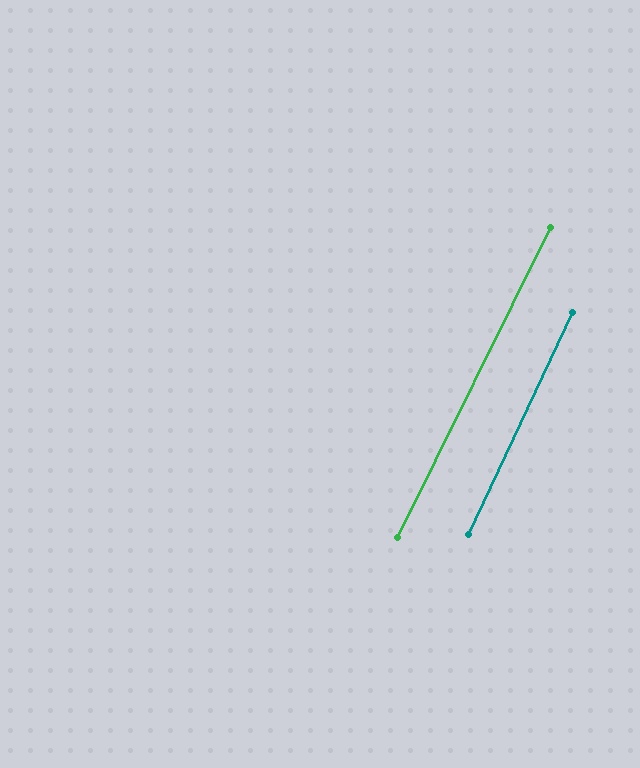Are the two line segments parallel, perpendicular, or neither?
Parallel — their directions differ by only 1.2°.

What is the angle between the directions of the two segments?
Approximately 1 degree.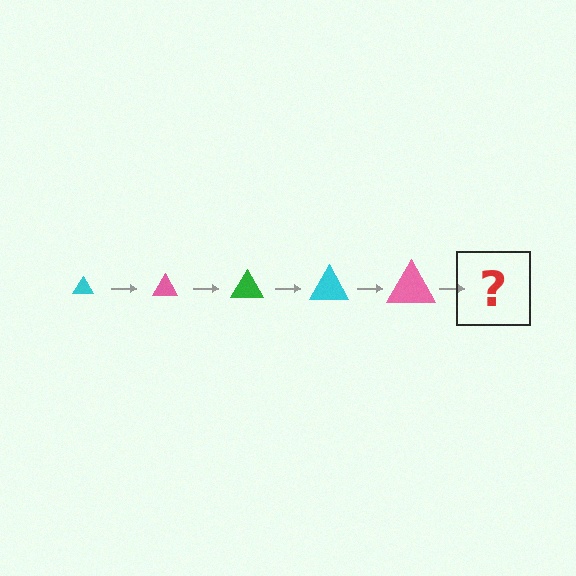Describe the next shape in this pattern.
It should be a green triangle, larger than the previous one.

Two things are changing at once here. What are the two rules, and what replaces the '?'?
The two rules are that the triangle grows larger each step and the color cycles through cyan, pink, and green. The '?' should be a green triangle, larger than the previous one.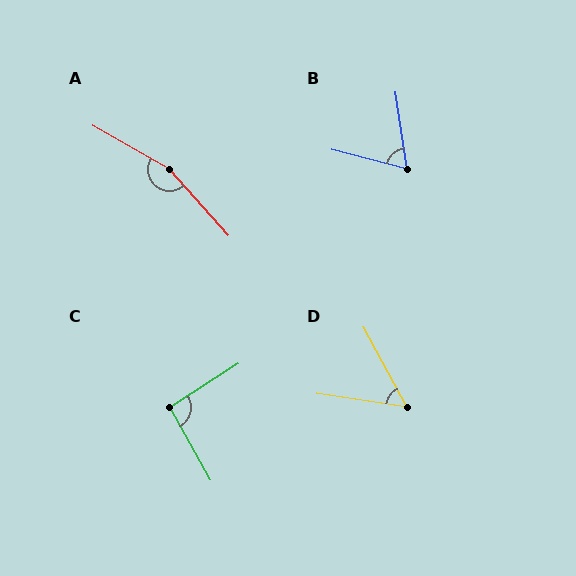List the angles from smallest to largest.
D (53°), B (67°), C (94°), A (162°).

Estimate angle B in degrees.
Approximately 67 degrees.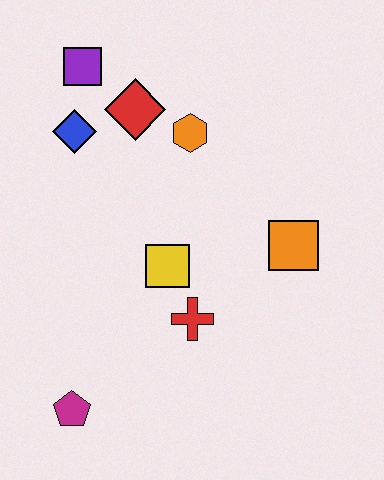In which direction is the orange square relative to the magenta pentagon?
The orange square is to the right of the magenta pentagon.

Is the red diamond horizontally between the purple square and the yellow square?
Yes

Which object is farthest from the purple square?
The magenta pentagon is farthest from the purple square.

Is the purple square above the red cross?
Yes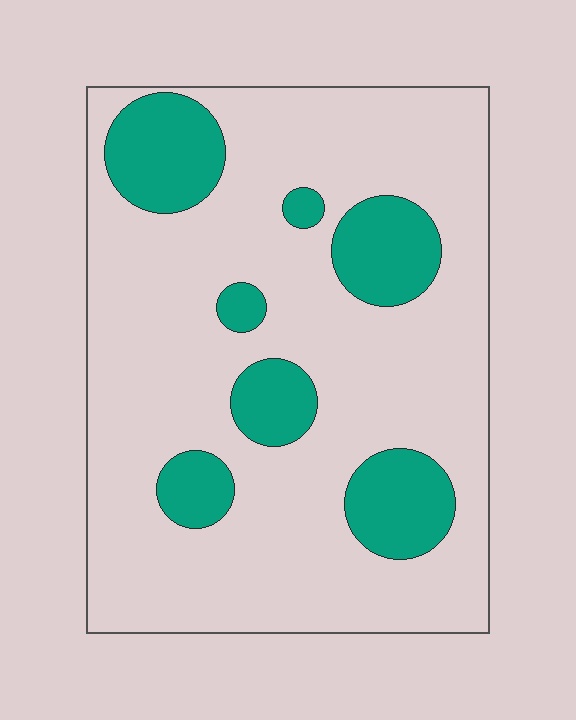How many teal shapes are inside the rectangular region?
7.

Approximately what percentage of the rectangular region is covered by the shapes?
Approximately 20%.